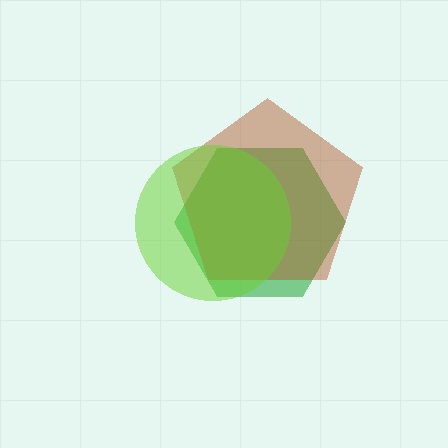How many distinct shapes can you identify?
There are 3 distinct shapes: a green hexagon, a brown pentagon, a lime circle.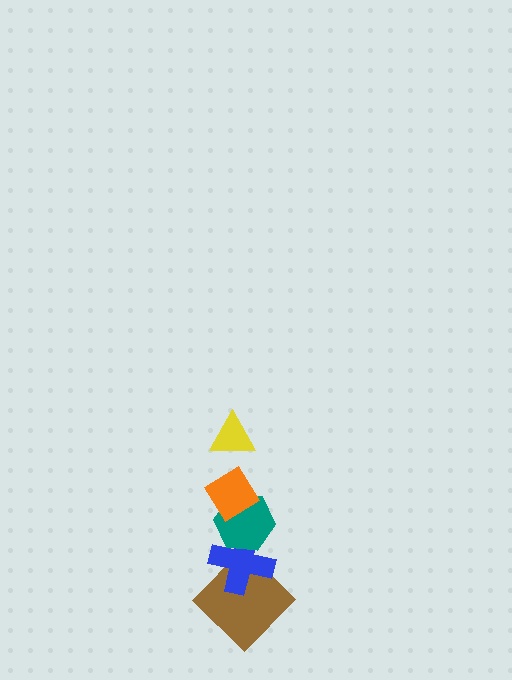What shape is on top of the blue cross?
The teal hexagon is on top of the blue cross.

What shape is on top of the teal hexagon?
The orange diamond is on top of the teal hexagon.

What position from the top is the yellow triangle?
The yellow triangle is 1st from the top.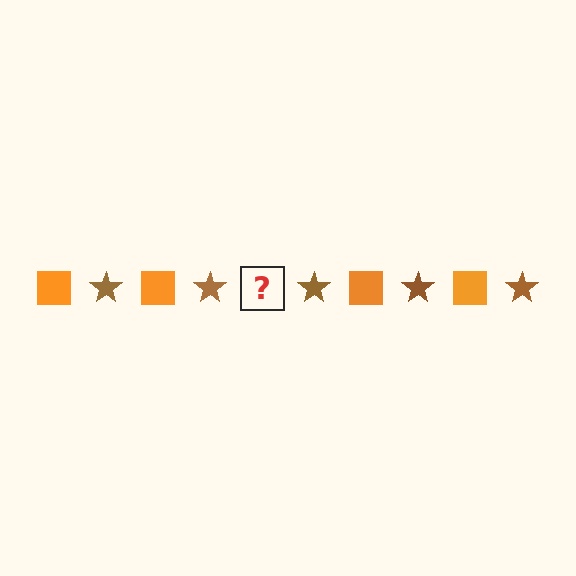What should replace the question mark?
The question mark should be replaced with an orange square.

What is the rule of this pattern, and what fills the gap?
The rule is that the pattern alternates between orange square and brown star. The gap should be filled with an orange square.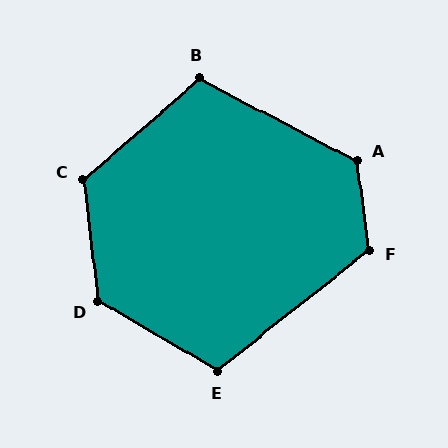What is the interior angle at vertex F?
Approximately 121 degrees (obtuse).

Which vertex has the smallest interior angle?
E, at approximately 111 degrees.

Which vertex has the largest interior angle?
D, at approximately 127 degrees.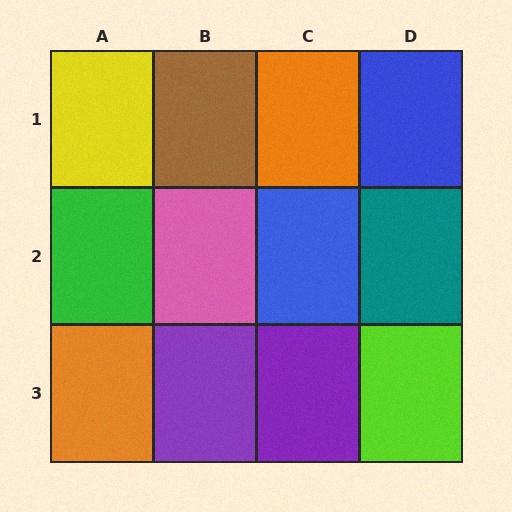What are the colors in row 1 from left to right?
Yellow, brown, orange, blue.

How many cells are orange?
2 cells are orange.